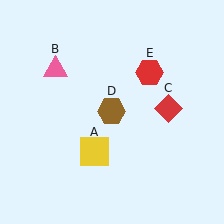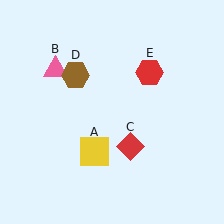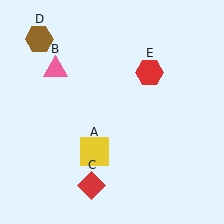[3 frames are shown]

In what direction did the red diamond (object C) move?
The red diamond (object C) moved down and to the left.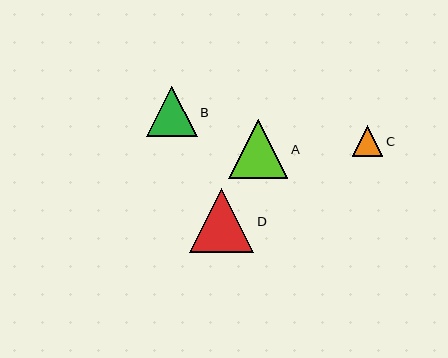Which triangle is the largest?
Triangle D is the largest with a size of approximately 64 pixels.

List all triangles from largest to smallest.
From largest to smallest: D, A, B, C.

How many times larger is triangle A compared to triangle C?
Triangle A is approximately 2.0 times the size of triangle C.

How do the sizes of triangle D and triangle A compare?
Triangle D and triangle A are approximately the same size.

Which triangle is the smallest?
Triangle C is the smallest with a size of approximately 30 pixels.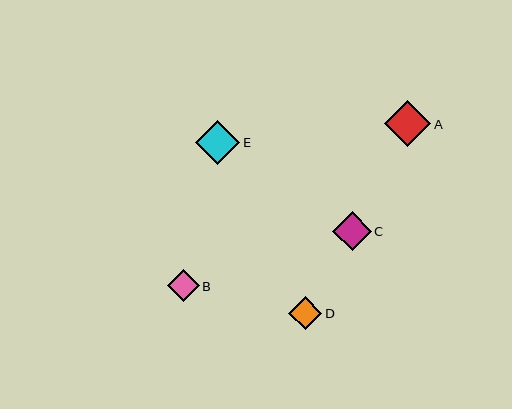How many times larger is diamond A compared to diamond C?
Diamond A is approximately 1.2 times the size of diamond C.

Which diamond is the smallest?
Diamond B is the smallest with a size of approximately 32 pixels.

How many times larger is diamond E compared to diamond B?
Diamond E is approximately 1.4 times the size of diamond B.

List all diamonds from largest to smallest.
From largest to smallest: A, E, C, D, B.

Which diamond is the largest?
Diamond A is the largest with a size of approximately 46 pixels.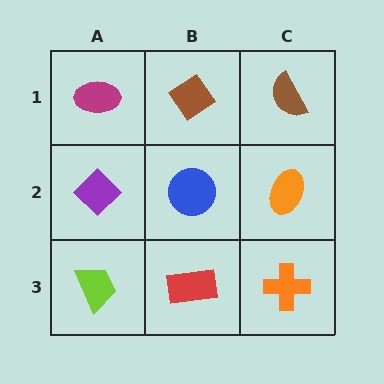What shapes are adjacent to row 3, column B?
A blue circle (row 2, column B), a lime trapezoid (row 3, column A), an orange cross (row 3, column C).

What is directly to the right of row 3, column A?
A red rectangle.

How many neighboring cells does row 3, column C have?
2.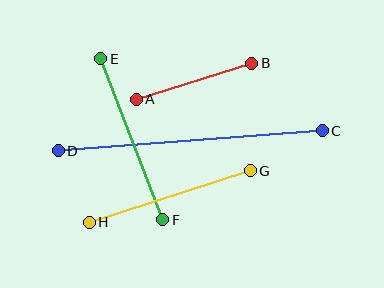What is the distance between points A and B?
The distance is approximately 121 pixels.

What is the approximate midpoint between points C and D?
The midpoint is at approximately (190, 141) pixels.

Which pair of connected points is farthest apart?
Points C and D are farthest apart.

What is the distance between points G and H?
The distance is approximately 169 pixels.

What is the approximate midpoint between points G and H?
The midpoint is at approximately (170, 197) pixels.